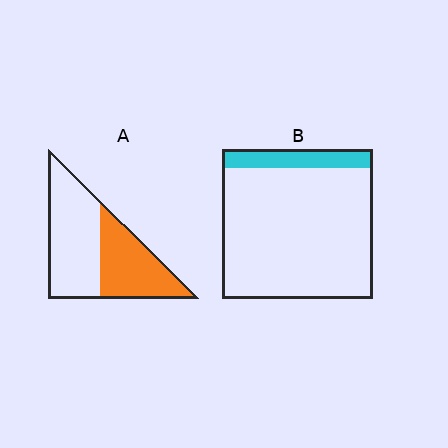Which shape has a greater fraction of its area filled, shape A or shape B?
Shape A.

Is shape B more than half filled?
No.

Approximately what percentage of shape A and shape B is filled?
A is approximately 45% and B is approximately 15%.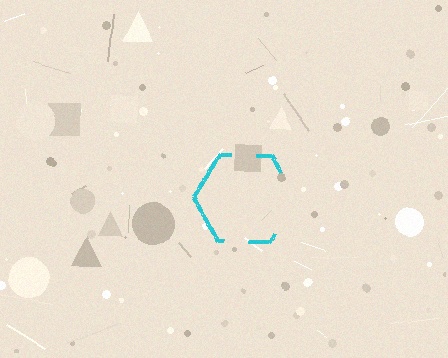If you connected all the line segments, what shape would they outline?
They would outline a hexagon.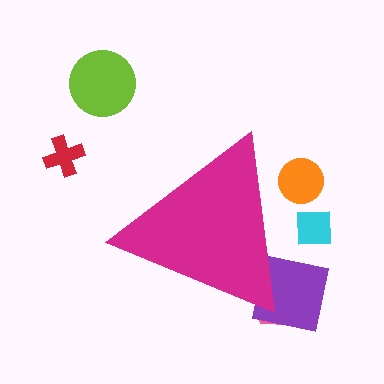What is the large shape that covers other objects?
A magenta triangle.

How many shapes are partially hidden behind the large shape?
4 shapes are partially hidden.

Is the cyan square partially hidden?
Yes, the cyan square is partially hidden behind the magenta triangle.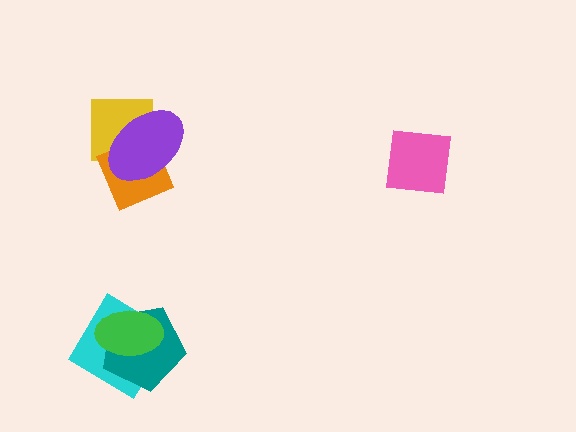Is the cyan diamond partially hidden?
Yes, it is partially covered by another shape.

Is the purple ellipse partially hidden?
No, no other shape covers it.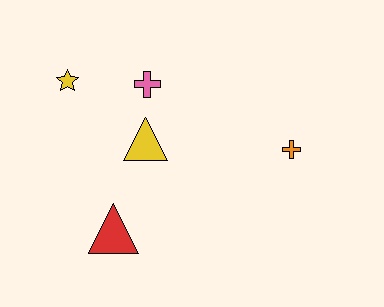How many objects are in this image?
There are 5 objects.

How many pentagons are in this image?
There are no pentagons.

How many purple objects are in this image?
There are no purple objects.